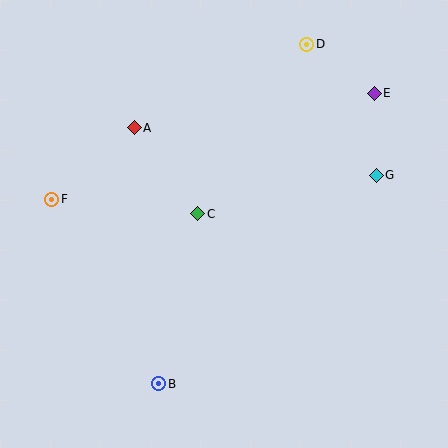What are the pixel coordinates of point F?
Point F is at (52, 199).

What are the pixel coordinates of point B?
Point B is at (159, 384).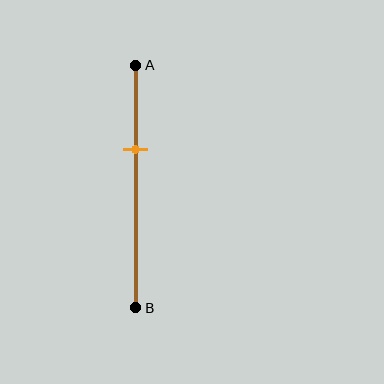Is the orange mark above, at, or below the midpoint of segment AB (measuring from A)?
The orange mark is above the midpoint of segment AB.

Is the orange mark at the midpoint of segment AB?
No, the mark is at about 35% from A, not at the 50% midpoint.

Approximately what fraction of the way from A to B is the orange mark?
The orange mark is approximately 35% of the way from A to B.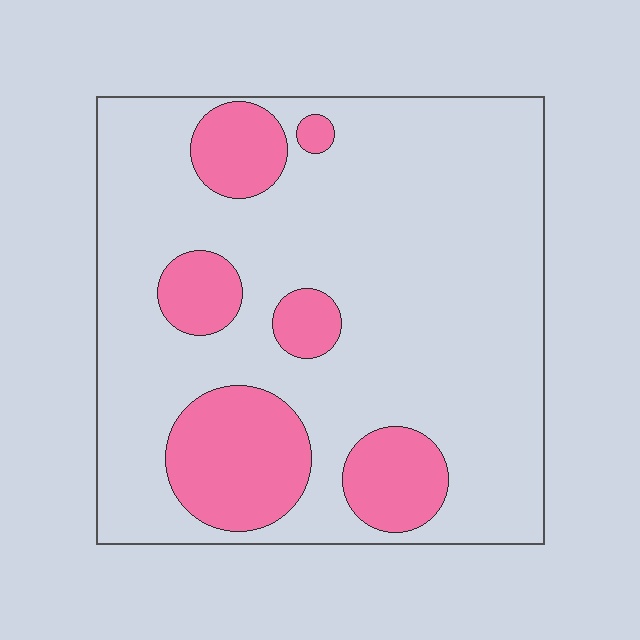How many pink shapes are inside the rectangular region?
6.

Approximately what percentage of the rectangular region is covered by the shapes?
Approximately 20%.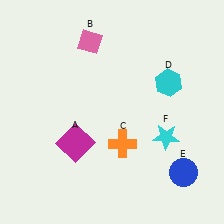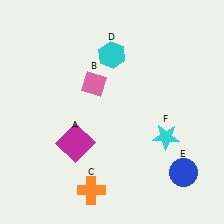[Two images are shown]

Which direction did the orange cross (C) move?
The orange cross (C) moved down.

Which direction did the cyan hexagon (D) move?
The cyan hexagon (D) moved left.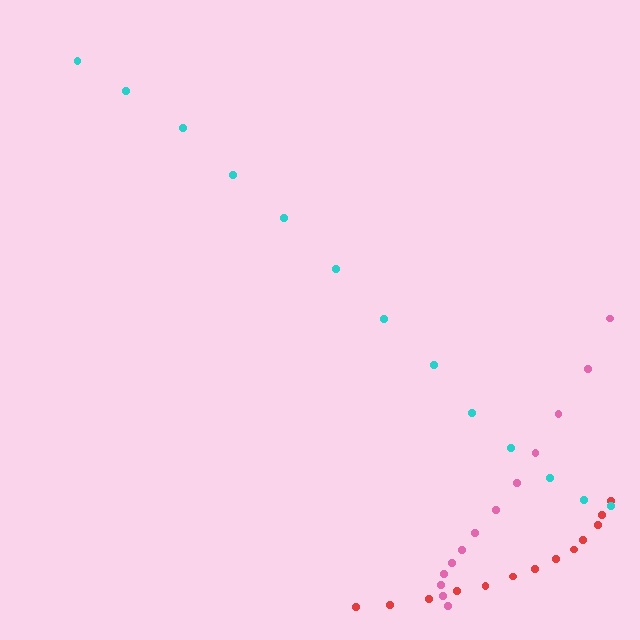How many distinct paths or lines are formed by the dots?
There are 3 distinct paths.